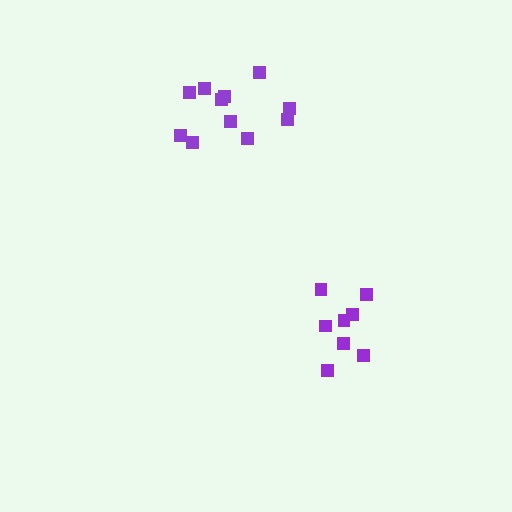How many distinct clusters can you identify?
There are 2 distinct clusters.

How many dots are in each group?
Group 1: 8 dots, Group 2: 11 dots (19 total).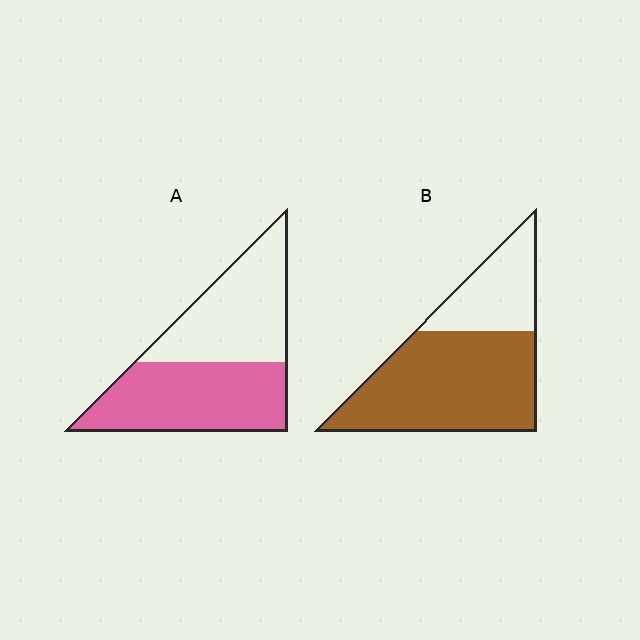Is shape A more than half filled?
Roughly half.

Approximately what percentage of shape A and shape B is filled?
A is approximately 55% and B is approximately 70%.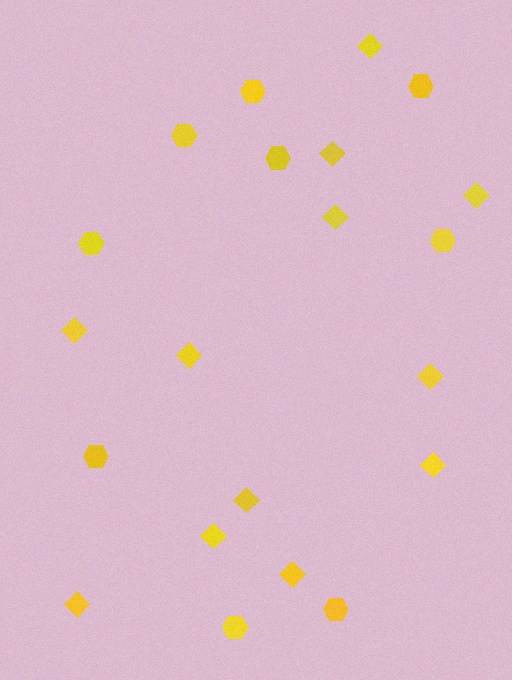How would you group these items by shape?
There are 2 groups: one group of hexagons (9) and one group of diamonds (12).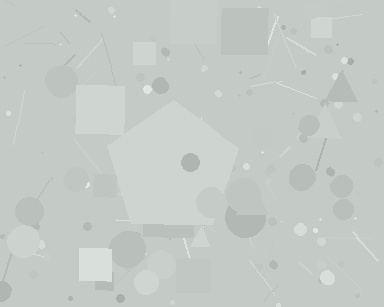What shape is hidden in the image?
A pentagon is hidden in the image.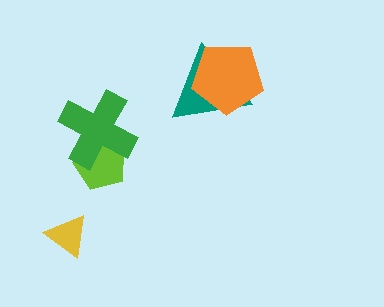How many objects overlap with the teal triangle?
1 object overlaps with the teal triangle.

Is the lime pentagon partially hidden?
Yes, it is partially covered by another shape.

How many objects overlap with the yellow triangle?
0 objects overlap with the yellow triangle.